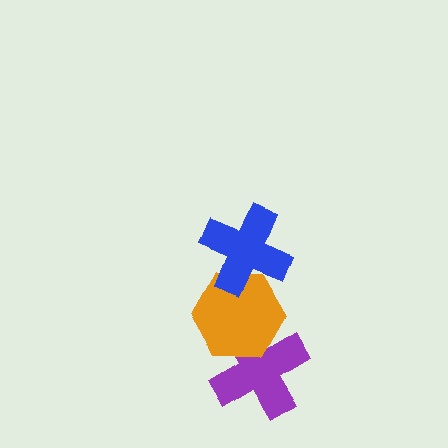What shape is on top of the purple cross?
The orange hexagon is on top of the purple cross.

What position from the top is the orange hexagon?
The orange hexagon is 2nd from the top.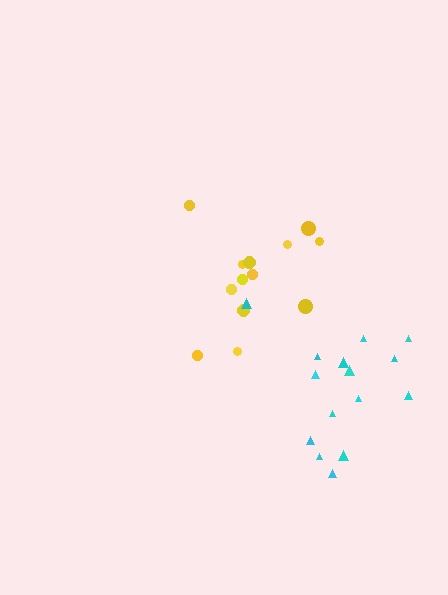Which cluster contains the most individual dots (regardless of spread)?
Cyan (15).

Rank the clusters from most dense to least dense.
yellow, cyan.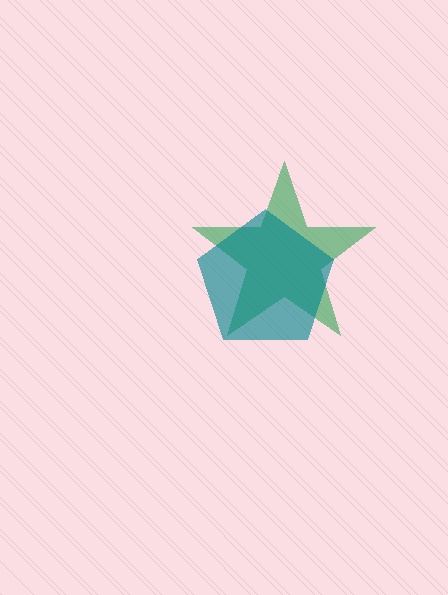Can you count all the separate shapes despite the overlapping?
Yes, there are 2 separate shapes.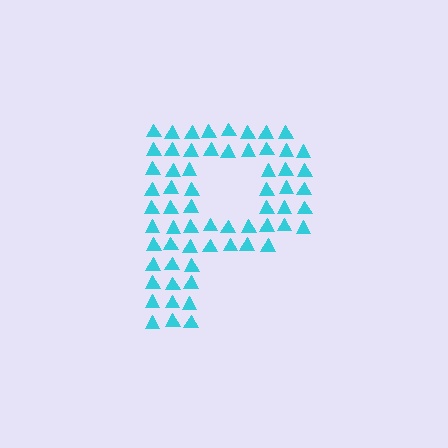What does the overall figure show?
The overall figure shows the letter P.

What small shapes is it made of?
It is made of small triangles.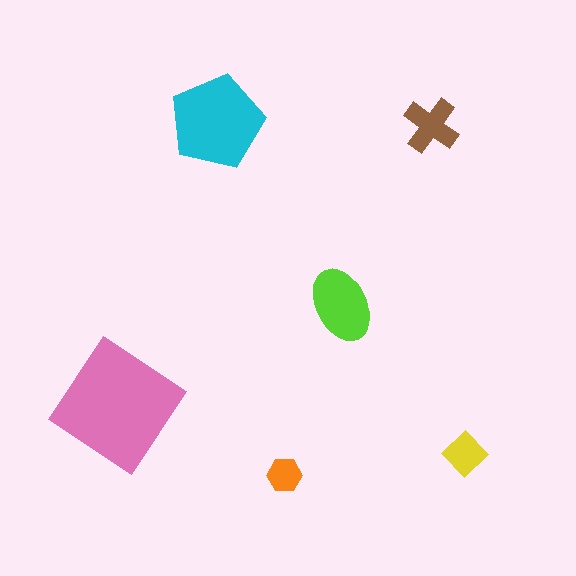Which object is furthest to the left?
The pink diamond is leftmost.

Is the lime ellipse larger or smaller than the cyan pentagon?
Smaller.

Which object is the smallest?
The orange hexagon.